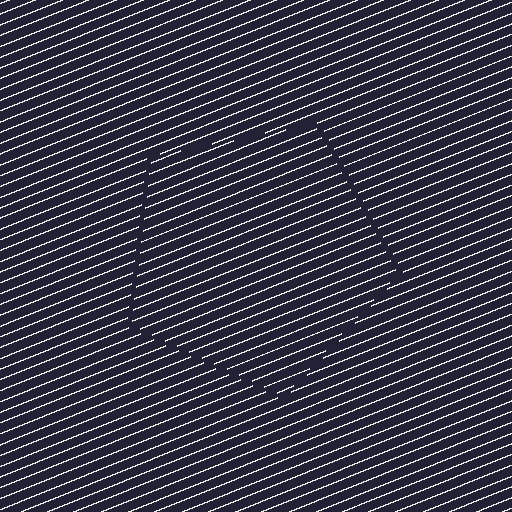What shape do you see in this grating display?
An illusory pentagon. The interior of the shape contains the same grating, shifted by half a period — the contour is defined by the phase discontinuity where line-ends from the inner and outer gratings abut.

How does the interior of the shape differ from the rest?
The interior of the shape contains the same grating, shifted by half a period — the contour is defined by the phase discontinuity where line-ends from the inner and outer gratings abut.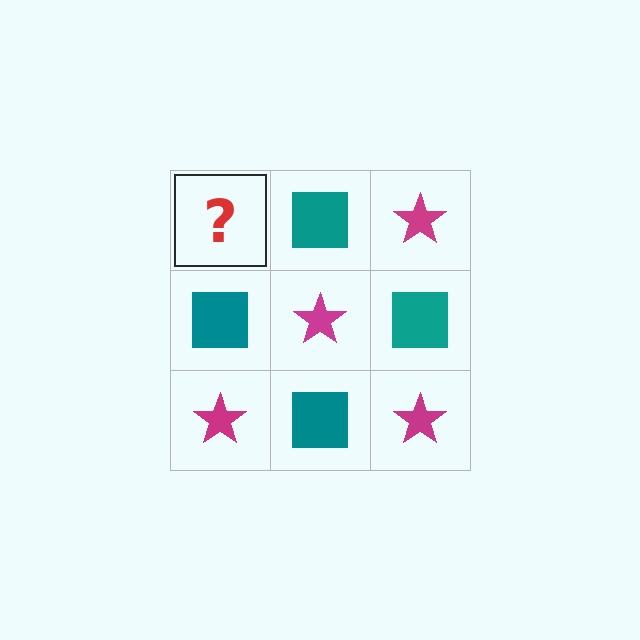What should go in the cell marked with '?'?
The missing cell should contain a magenta star.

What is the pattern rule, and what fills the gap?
The rule is that it alternates magenta star and teal square in a checkerboard pattern. The gap should be filled with a magenta star.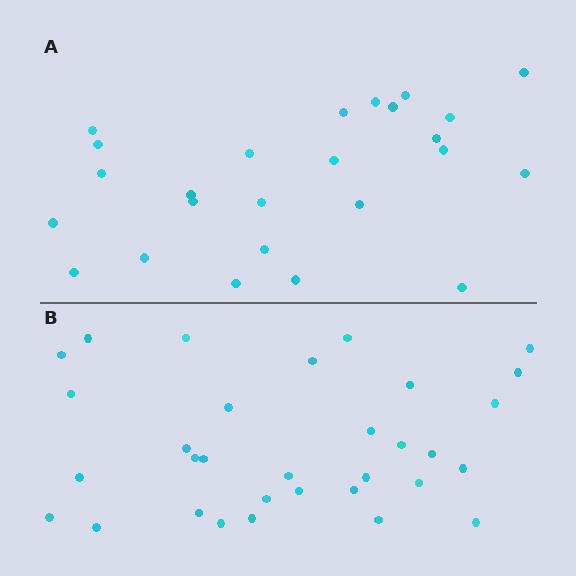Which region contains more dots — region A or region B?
Region B (the bottom region) has more dots.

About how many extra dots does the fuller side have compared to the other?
Region B has roughly 8 or so more dots than region A.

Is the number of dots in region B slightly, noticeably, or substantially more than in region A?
Region B has noticeably more, but not dramatically so. The ratio is roughly 1.3 to 1.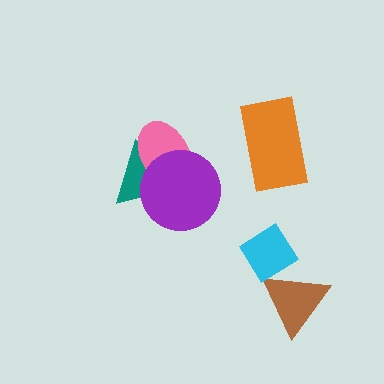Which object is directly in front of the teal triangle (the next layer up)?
The pink ellipse is directly in front of the teal triangle.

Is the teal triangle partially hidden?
Yes, it is partially covered by another shape.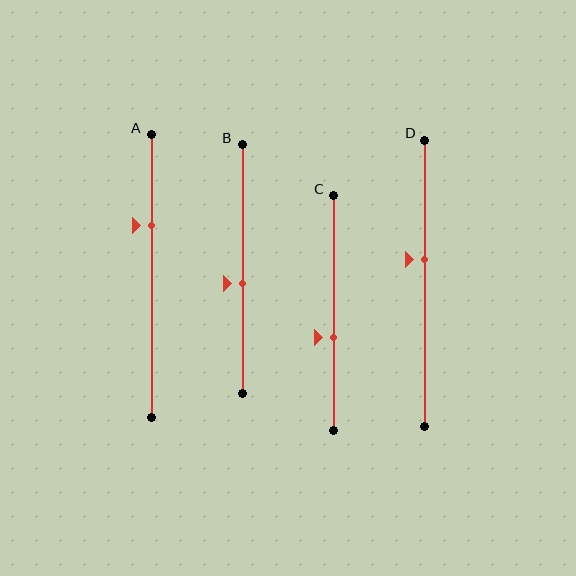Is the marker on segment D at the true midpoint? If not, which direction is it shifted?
No, the marker on segment D is shifted upward by about 8% of the segment length.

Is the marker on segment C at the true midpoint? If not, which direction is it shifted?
No, the marker on segment C is shifted downward by about 10% of the segment length.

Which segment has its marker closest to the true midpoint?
Segment B has its marker closest to the true midpoint.